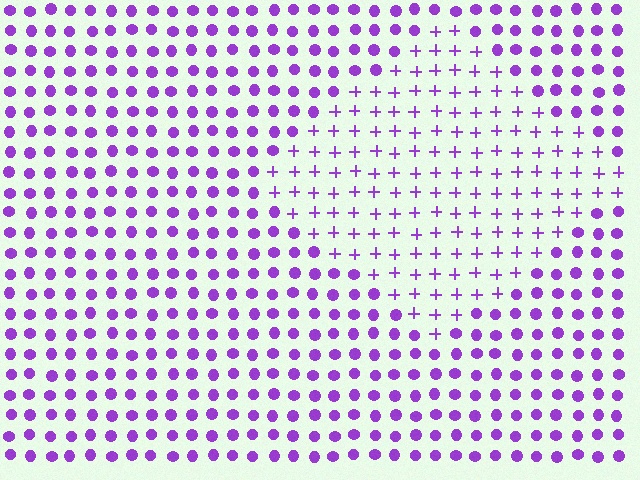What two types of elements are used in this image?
The image uses plus signs inside the diamond region and circles outside it.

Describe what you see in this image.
The image is filled with small purple elements arranged in a uniform grid. A diamond-shaped region contains plus signs, while the surrounding area contains circles. The boundary is defined purely by the change in element shape.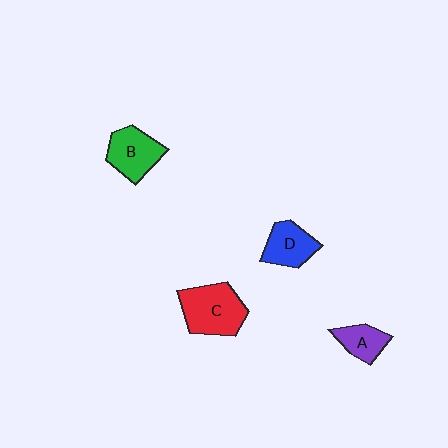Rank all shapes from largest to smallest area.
From largest to smallest: C (red), B (green), D (blue), A (purple).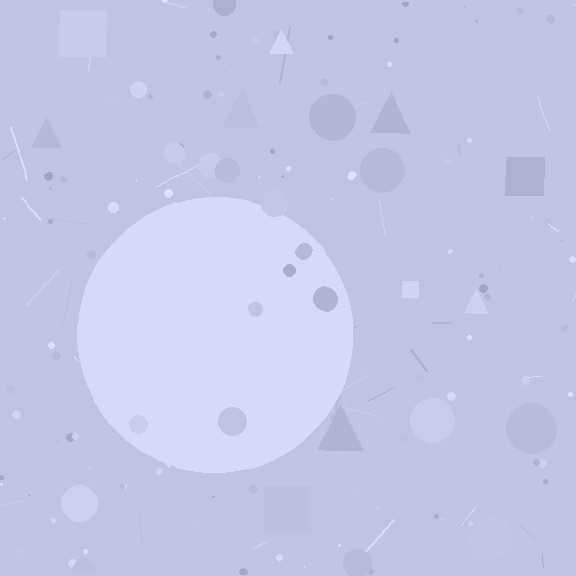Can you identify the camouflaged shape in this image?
The camouflaged shape is a circle.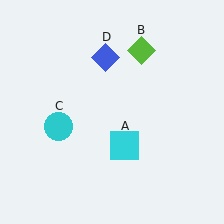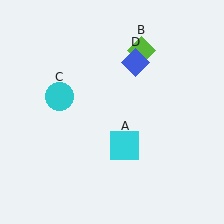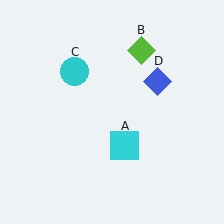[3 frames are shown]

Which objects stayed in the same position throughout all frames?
Cyan square (object A) and lime diamond (object B) remained stationary.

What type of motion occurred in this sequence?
The cyan circle (object C), blue diamond (object D) rotated clockwise around the center of the scene.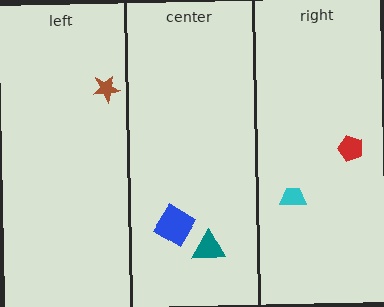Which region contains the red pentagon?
The right region.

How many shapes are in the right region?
2.